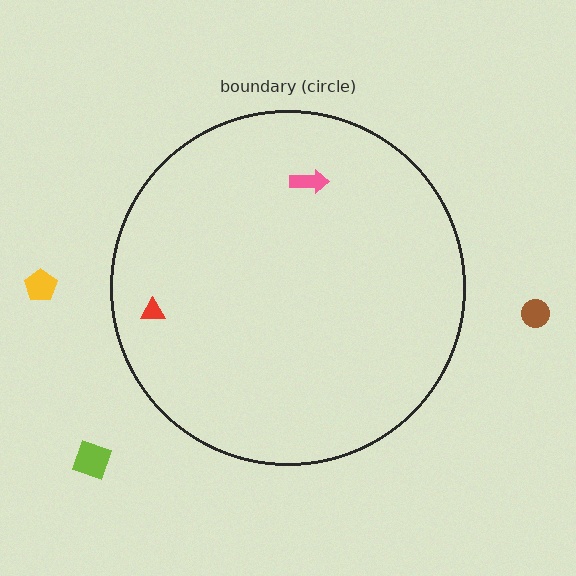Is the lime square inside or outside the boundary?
Outside.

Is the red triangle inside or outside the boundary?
Inside.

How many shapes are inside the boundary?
2 inside, 3 outside.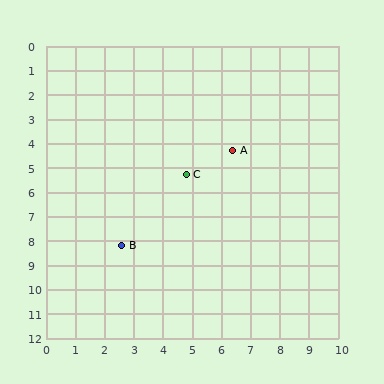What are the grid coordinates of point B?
Point B is at approximately (2.6, 8.2).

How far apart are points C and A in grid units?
Points C and A are about 1.9 grid units apart.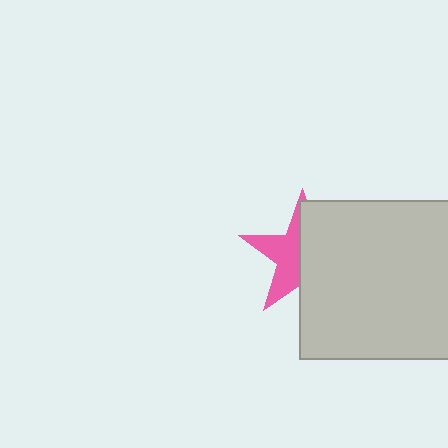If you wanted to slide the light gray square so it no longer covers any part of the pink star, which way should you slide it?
Slide it right — that is the most direct way to separate the two shapes.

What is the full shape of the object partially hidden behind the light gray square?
The partially hidden object is a pink star.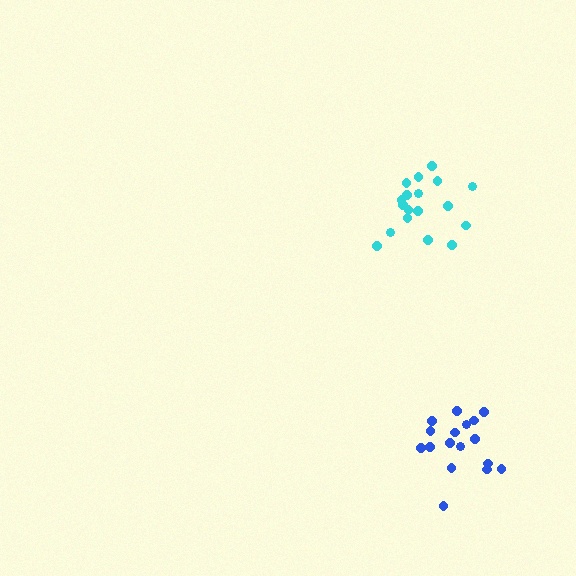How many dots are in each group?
Group 1: 17 dots, Group 2: 18 dots (35 total).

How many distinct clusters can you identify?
There are 2 distinct clusters.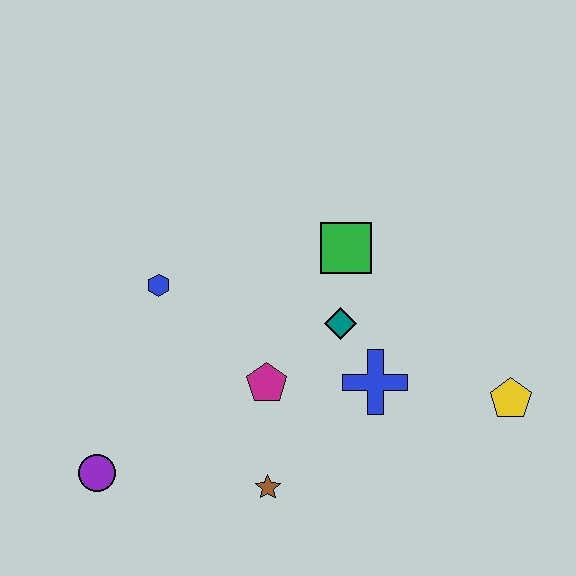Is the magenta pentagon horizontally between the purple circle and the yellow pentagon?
Yes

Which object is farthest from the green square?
The purple circle is farthest from the green square.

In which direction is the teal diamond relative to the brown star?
The teal diamond is above the brown star.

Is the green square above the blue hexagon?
Yes